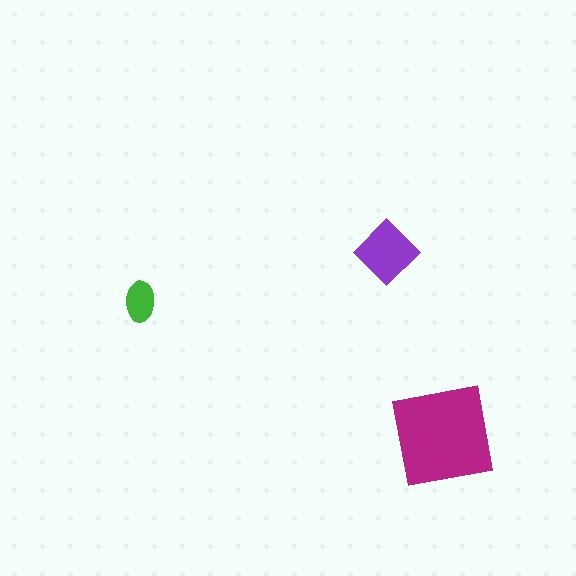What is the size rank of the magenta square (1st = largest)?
1st.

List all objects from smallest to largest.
The green ellipse, the purple diamond, the magenta square.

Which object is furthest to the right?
The magenta square is rightmost.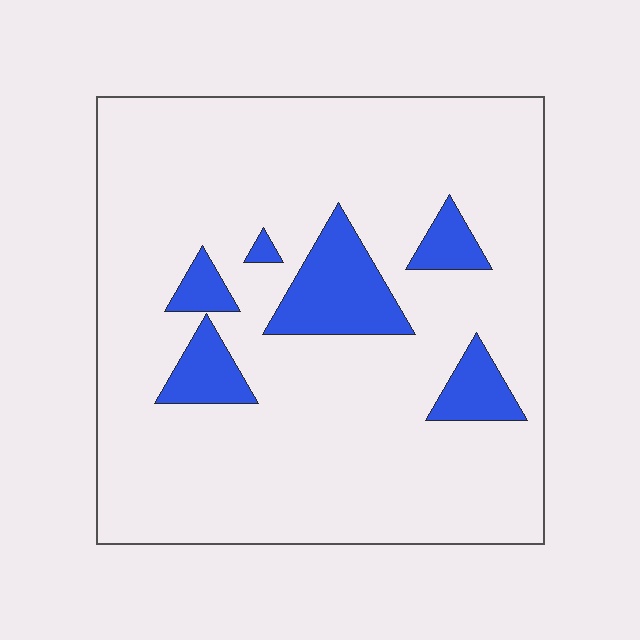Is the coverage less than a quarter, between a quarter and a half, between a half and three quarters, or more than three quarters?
Less than a quarter.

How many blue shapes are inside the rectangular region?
6.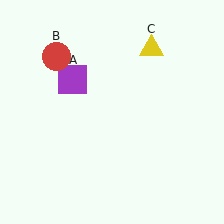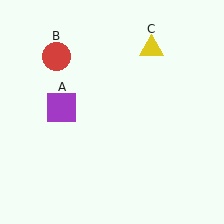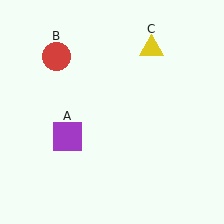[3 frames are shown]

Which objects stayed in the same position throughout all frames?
Red circle (object B) and yellow triangle (object C) remained stationary.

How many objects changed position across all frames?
1 object changed position: purple square (object A).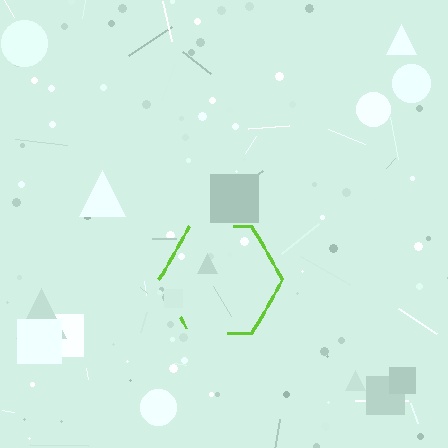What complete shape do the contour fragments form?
The contour fragments form a hexagon.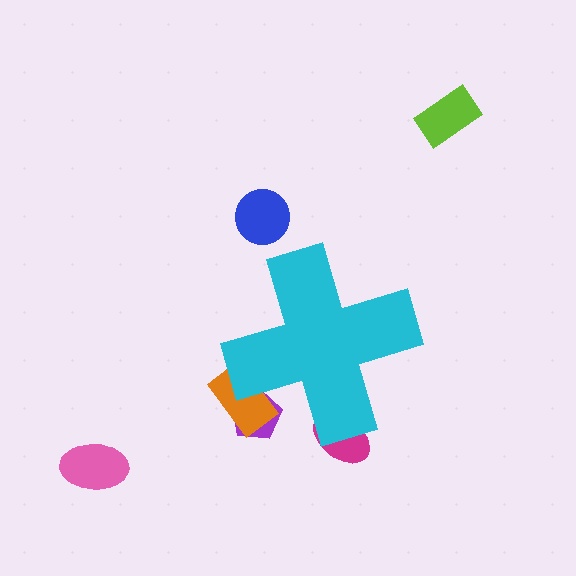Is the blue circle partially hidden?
No, the blue circle is fully visible.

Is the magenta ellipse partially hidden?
Yes, the magenta ellipse is partially hidden behind the cyan cross.